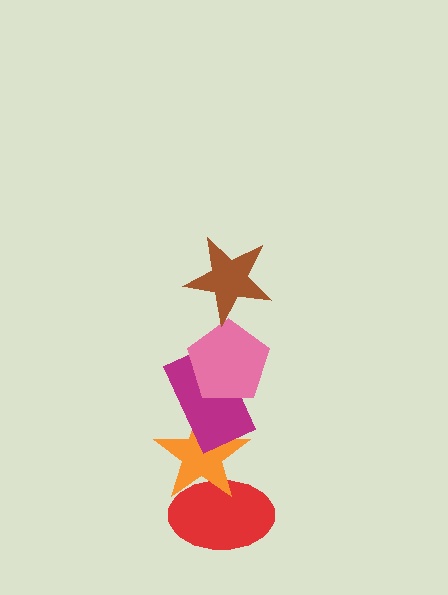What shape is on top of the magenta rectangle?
The pink pentagon is on top of the magenta rectangle.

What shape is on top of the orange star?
The magenta rectangle is on top of the orange star.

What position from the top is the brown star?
The brown star is 1st from the top.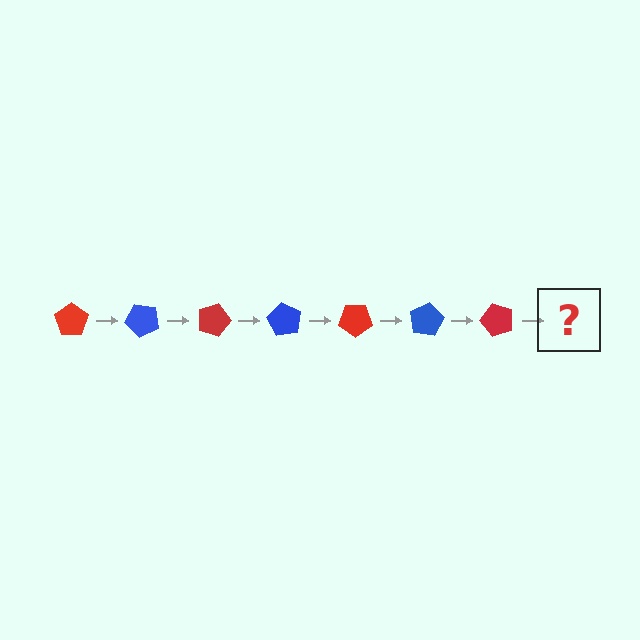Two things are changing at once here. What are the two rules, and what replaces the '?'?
The two rules are that it rotates 45 degrees each step and the color cycles through red and blue. The '?' should be a blue pentagon, rotated 315 degrees from the start.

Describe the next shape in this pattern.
It should be a blue pentagon, rotated 315 degrees from the start.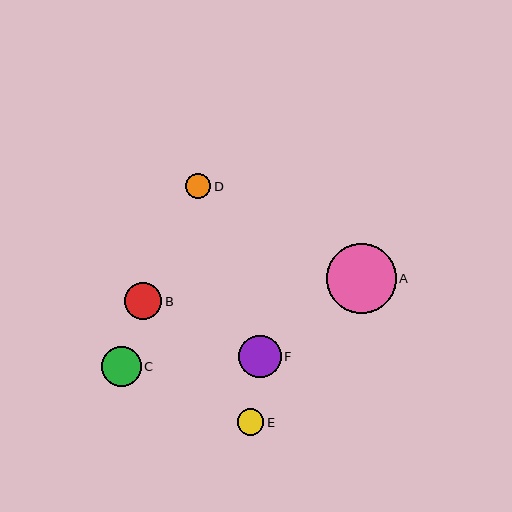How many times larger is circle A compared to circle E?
Circle A is approximately 2.6 times the size of circle E.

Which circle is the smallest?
Circle D is the smallest with a size of approximately 25 pixels.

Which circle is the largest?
Circle A is the largest with a size of approximately 70 pixels.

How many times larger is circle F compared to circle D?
Circle F is approximately 1.7 times the size of circle D.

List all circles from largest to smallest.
From largest to smallest: A, F, C, B, E, D.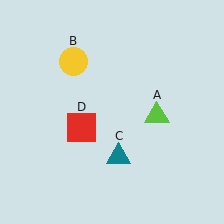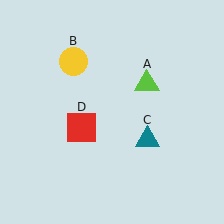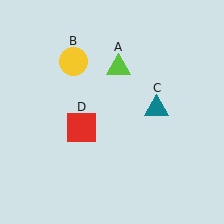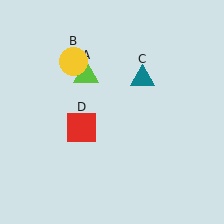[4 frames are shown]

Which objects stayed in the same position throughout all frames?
Yellow circle (object B) and red square (object D) remained stationary.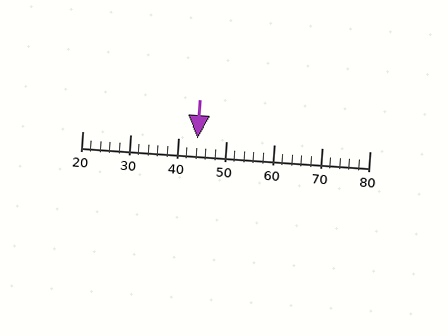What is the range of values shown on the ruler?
The ruler shows values from 20 to 80.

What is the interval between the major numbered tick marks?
The major tick marks are spaced 10 units apart.